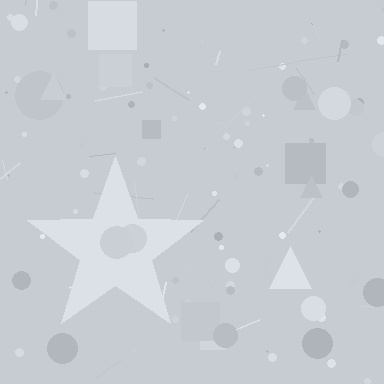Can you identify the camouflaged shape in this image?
The camouflaged shape is a star.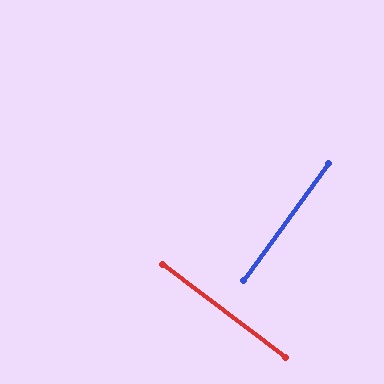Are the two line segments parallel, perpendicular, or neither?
Perpendicular — they meet at approximately 89°.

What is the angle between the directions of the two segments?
Approximately 89 degrees.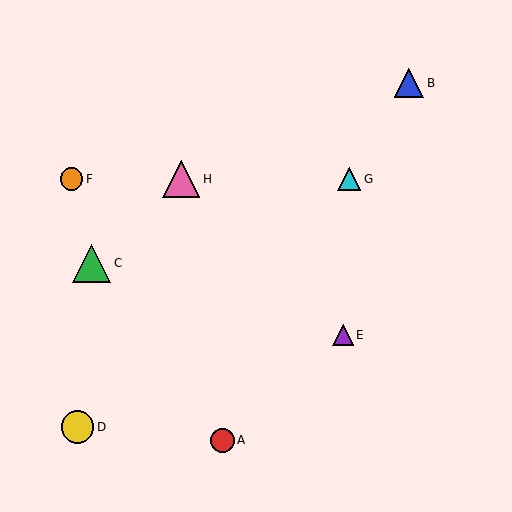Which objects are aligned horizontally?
Objects F, G, H are aligned horizontally.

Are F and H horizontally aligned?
Yes, both are at y≈179.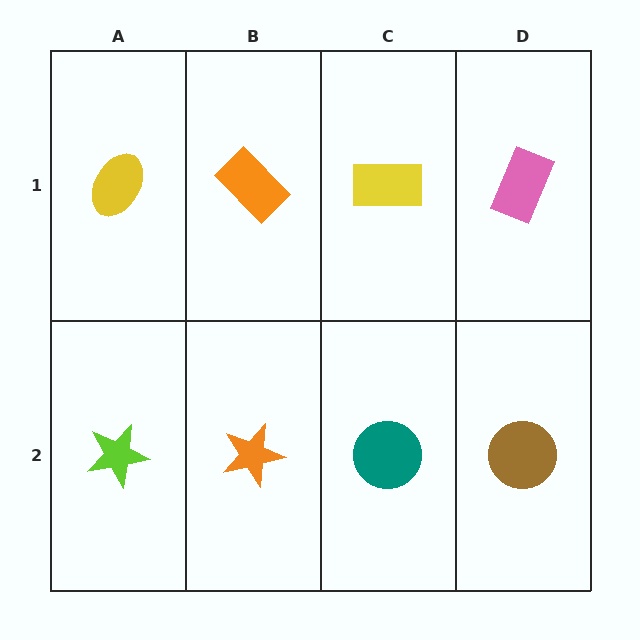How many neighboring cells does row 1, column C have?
3.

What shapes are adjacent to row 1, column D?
A brown circle (row 2, column D), a yellow rectangle (row 1, column C).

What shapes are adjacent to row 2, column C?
A yellow rectangle (row 1, column C), an orange star (row 2, column B), a brown circle (row 2, column D).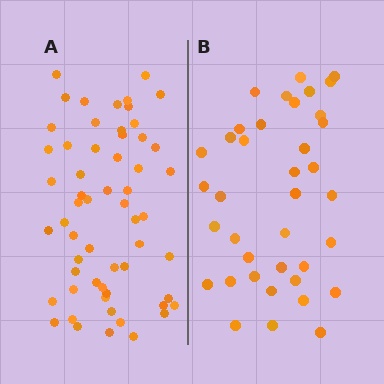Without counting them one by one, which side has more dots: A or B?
Region A (the left region) has more dots.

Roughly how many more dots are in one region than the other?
Region A has approximately 20 more dots than region B.